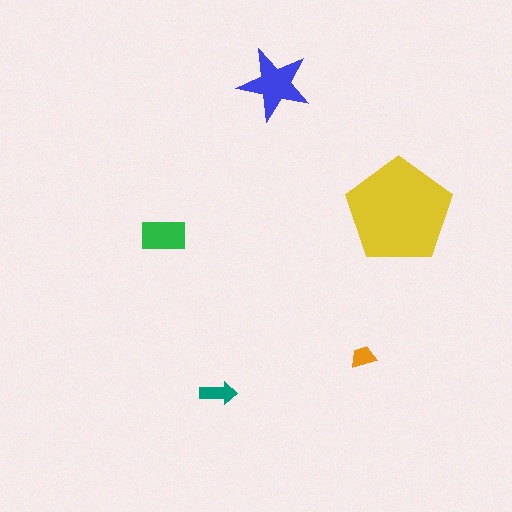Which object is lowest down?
The teal arrow is bottommost.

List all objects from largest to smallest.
The yellow pentagon, the blue star, the green rectangle, the teal arrow, the orange trapezoid.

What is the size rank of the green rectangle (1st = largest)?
3rd.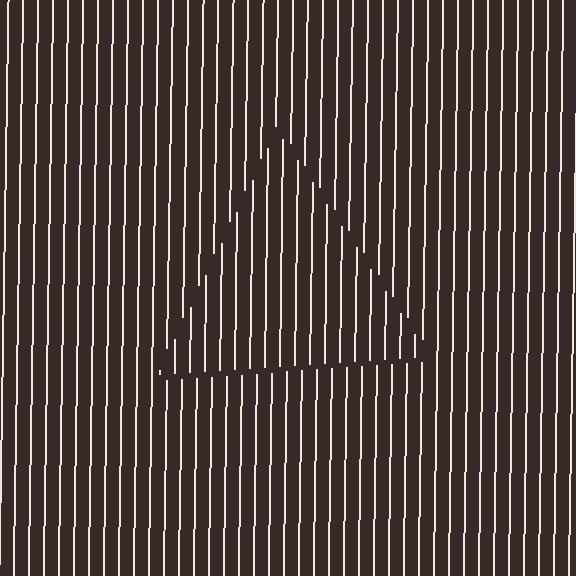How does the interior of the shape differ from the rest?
The interior of the shape contains the same grating, shifted by half a period — the contour is defined by the phase discontinuity where line-ends from the inner and outer gratings abut.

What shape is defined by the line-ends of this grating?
An illusory triangle. The interior of the shape contains the same grating, shifted by half a period — the contour is defined by the phase discontinuity where line-ends from the inner and outer gratings abut.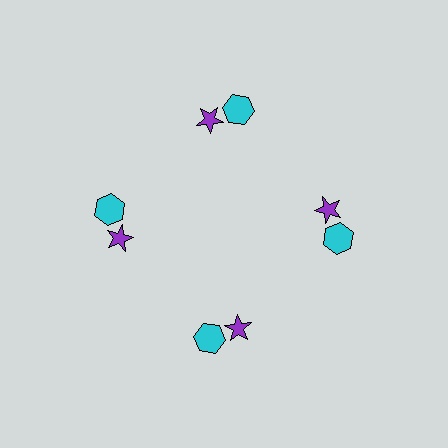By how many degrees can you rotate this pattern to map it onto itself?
The pattern maps onto itself every 90 degrees of rotation.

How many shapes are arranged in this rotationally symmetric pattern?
There are 8 shapes, arranged in 4 groups of 2.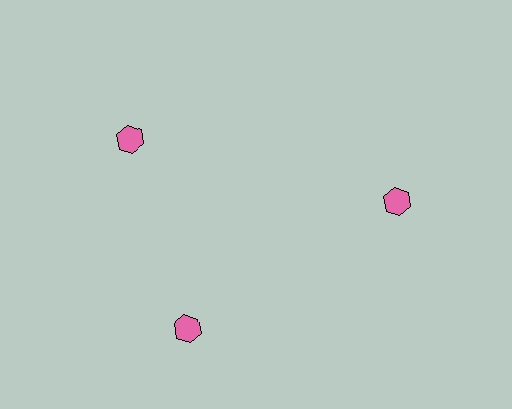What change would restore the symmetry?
The symmetry would be restored by rotating it back into even spacing with its neighbors so that all 3 hexagons sit at equal angles and equal distance from the center.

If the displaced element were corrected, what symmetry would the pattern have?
It would have 3-fold rotational symmetry — the pattern would map onto itself every 120 degrees.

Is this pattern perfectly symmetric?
No. The 3 pink hexagons are arranged in a ring, but one element near the 11 o'clock position is rotated out of alignment along the ring, breaking the 3-fold rotational symmetry.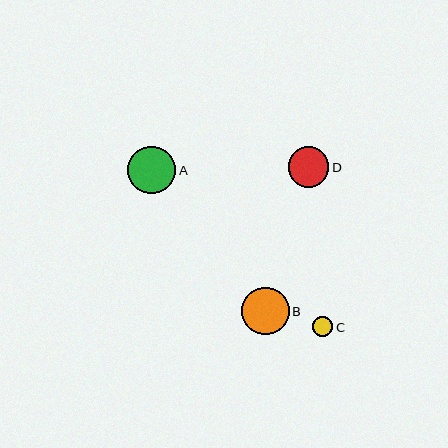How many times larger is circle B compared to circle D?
Circle B is approximately 1.2 times the size of circle D.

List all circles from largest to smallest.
From largest to smallest: A, B, D, C.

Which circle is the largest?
Circle A is the largest with a size of approximately 48 pixels.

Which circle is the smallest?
Circle C is the smallest with a size of approximately 20 pixels.